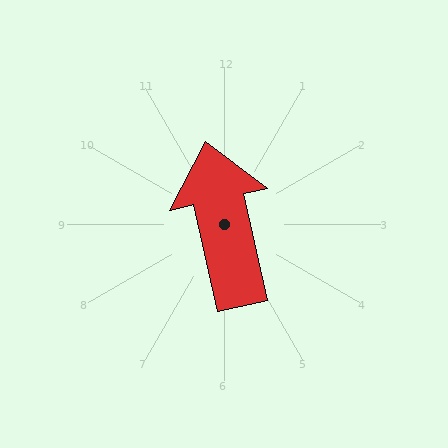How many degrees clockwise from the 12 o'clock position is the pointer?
Approximately 347 degrees.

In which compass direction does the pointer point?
North.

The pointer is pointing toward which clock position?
Roughly 12 o'clock.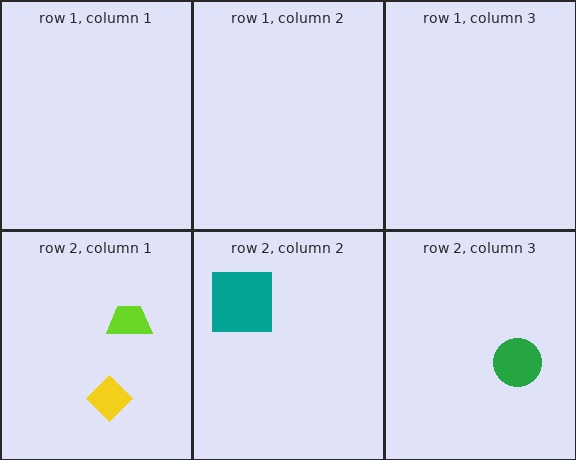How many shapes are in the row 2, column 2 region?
1.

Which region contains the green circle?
The row 2, column 3 region.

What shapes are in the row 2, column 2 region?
The teal square.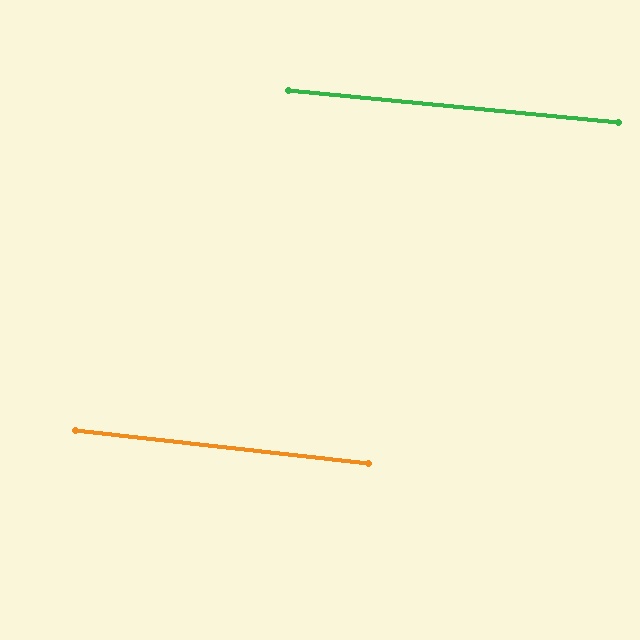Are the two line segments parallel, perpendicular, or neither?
Parallel — their directions differ by only 0.9°.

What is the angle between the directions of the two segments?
Approximately 1 degree.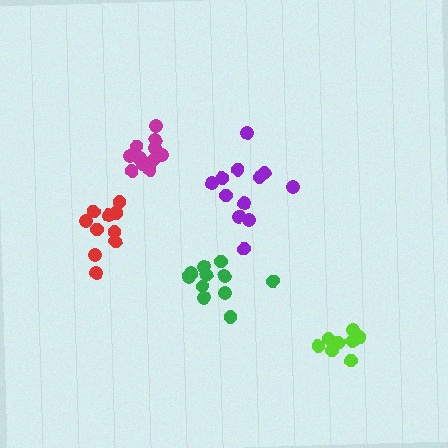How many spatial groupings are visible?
There are 5 spatial groupings.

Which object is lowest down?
The lime cluster is bottommost.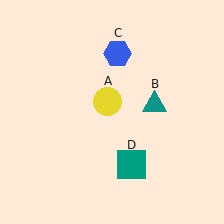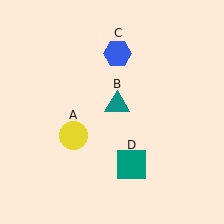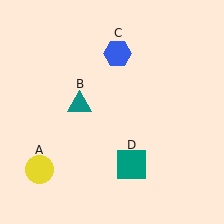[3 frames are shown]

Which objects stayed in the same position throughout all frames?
Blue hexagon (object C) and teal square (object D) remained stationary.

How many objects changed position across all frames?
2 objects changed position: yellow circle (object A), teal triangle (object B).